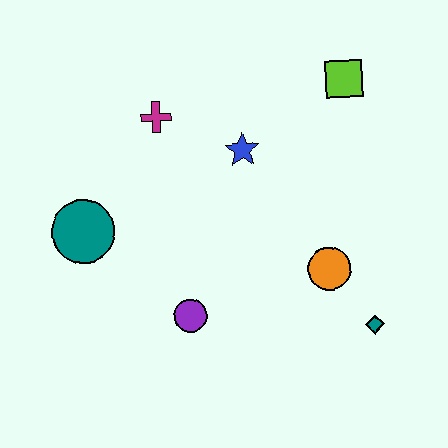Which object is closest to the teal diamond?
The orange circle is closest to the teal diamond.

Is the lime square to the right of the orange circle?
Yes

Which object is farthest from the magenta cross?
The teal diamond is farthest from the magenta cross.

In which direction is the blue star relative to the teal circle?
The blue star is to the right of the teal circle.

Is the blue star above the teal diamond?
Yes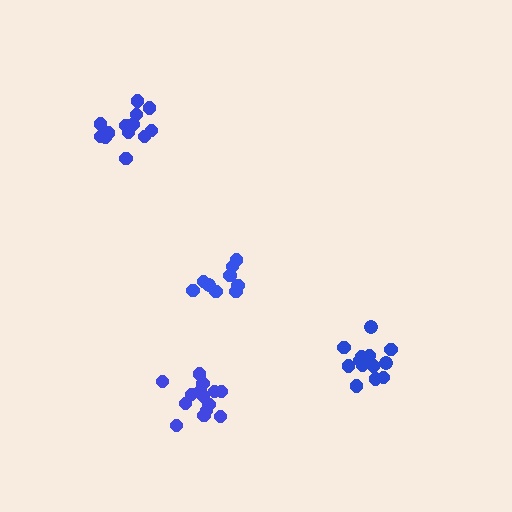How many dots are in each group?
Group 1: 14 dots, Group 2: 13 dots, Group 3: 9 dots, Group 4: 14 dots (50 total).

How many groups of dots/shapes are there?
There are 4 groups.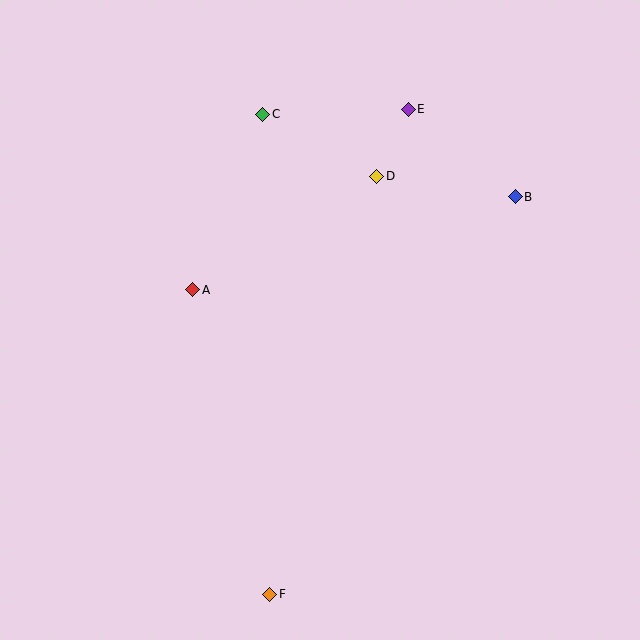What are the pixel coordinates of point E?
Point E is at (408, 109).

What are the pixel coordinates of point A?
Point A is at (193, 290).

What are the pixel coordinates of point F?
Point F is at (270, 594).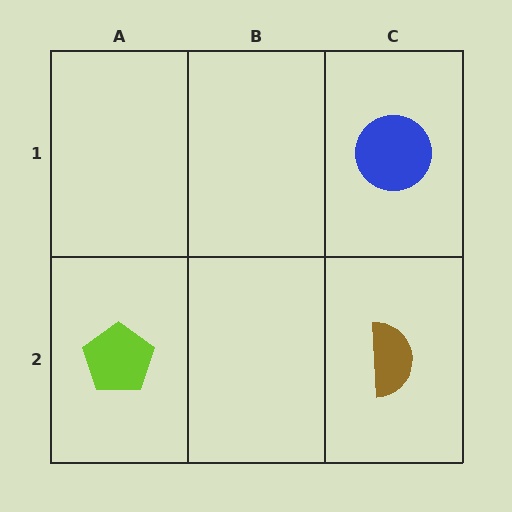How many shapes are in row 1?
1 shape.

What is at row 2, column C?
A brown semicircle.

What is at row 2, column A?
A lime pentagon.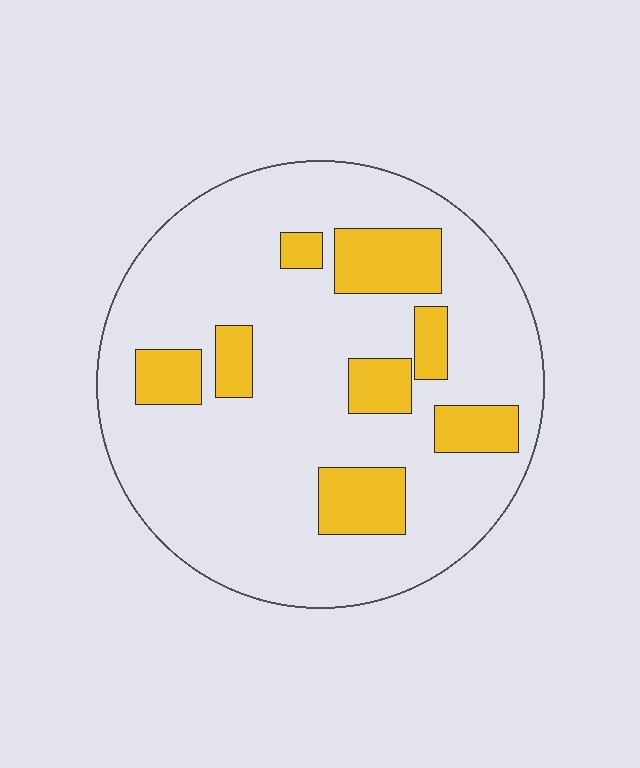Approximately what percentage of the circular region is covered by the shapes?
Approximately 20%.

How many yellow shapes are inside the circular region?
8.